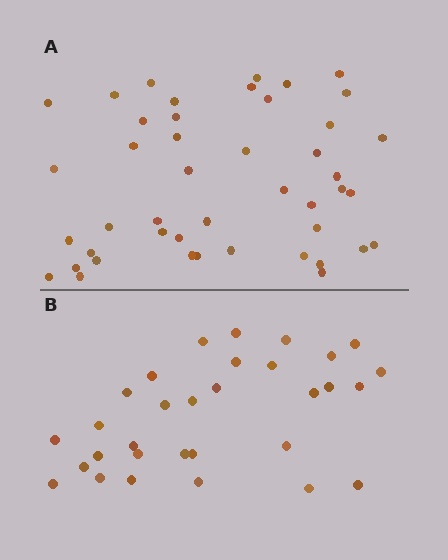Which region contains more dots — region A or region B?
Region A (the top region) has more dots.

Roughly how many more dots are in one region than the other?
Region A has approximately 15 more dots than region B.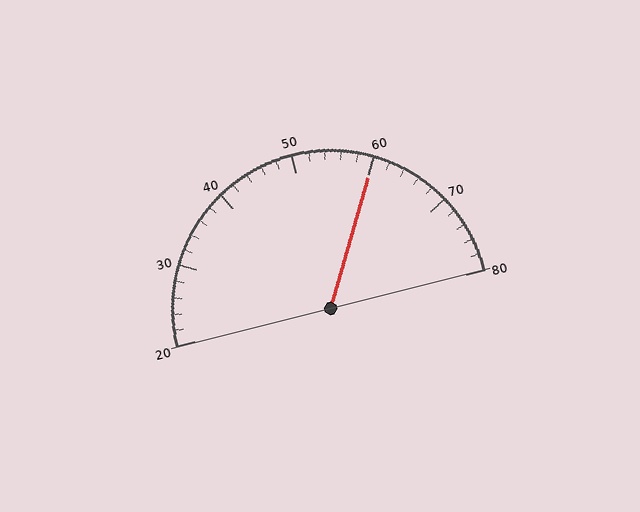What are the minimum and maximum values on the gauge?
The gauge ranges from 20 to 80.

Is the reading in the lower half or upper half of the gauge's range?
The reading is in the upper half of the range (20 to 80).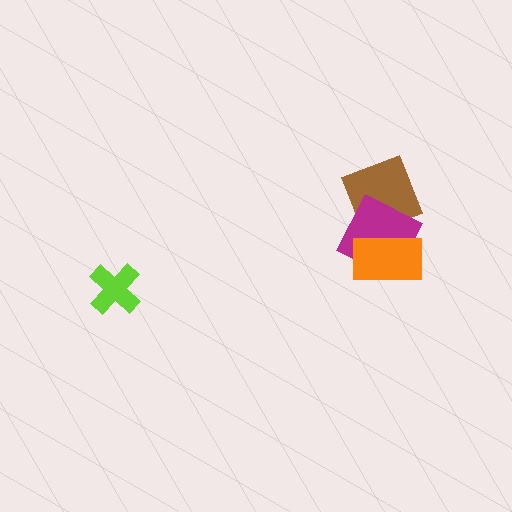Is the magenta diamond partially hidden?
Yes, it is partially covered by another shape.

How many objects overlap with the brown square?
1 object overlaps with the brown square.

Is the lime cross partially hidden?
No, no other shape covers it.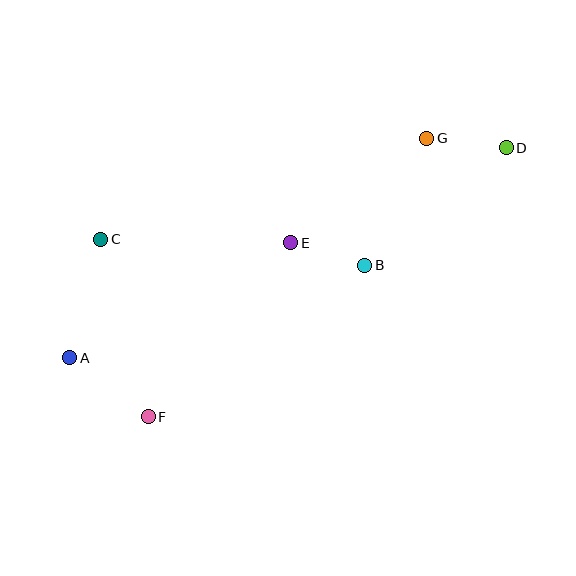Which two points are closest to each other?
Points B and E are closest to each other.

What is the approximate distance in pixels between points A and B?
The distance between A and B is approximately 309 pixels.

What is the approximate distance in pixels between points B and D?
The distance between B and D is approximately 184 pixels.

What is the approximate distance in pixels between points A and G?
The distance between A and G is approximately 419 pixels.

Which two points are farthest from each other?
Points A and D are farthest from each other.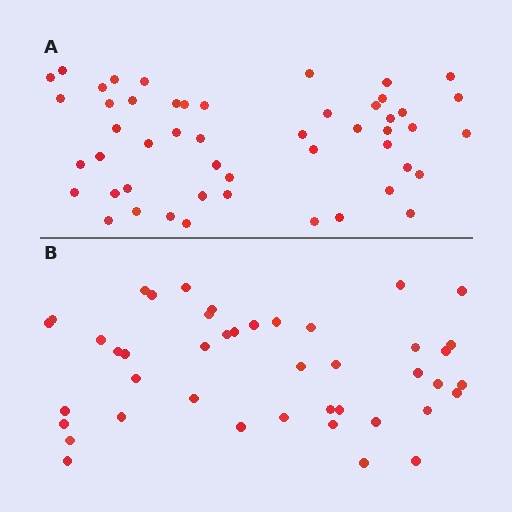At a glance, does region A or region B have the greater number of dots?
Region A (the top region) has more dots.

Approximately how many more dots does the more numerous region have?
Region A has roughly 8 or so more dots than region B.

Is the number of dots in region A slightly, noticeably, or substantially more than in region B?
Region A has only slightly more — the two regions are fairly close. The ratio is roughly 1.2 to 1.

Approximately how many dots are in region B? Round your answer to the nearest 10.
About 40 dots. (The exact count is 43, which rounds to 40.)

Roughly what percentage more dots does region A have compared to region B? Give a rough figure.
About 15% more.